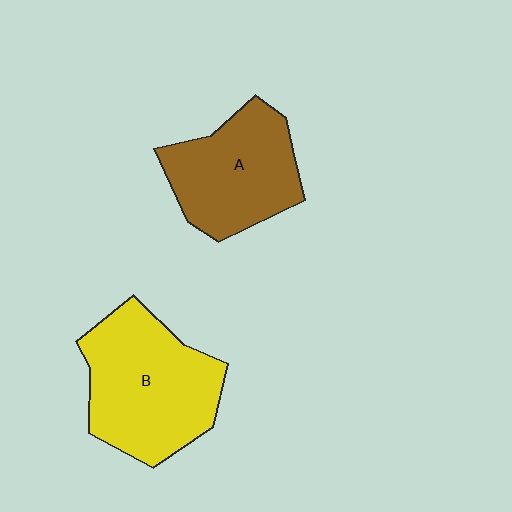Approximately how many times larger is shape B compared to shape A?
Approximately 1.2 times.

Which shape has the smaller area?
Shape A (brown).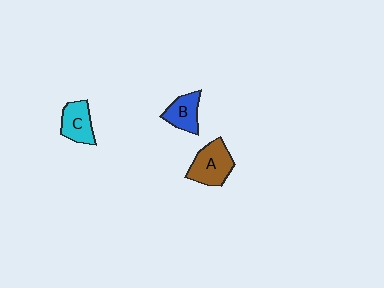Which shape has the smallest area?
Shape B (blue).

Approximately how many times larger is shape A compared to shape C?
Approximately 1.3 times.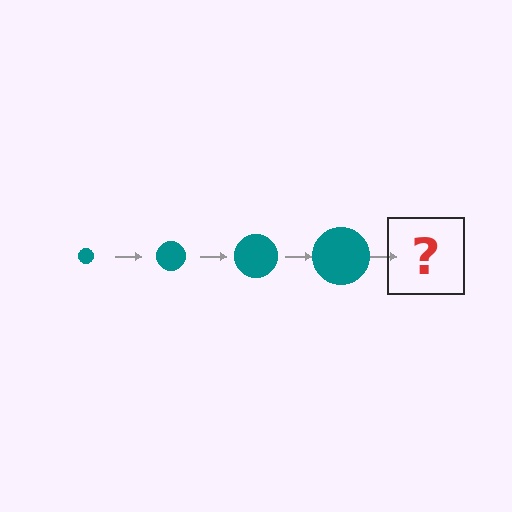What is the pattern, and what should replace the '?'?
The pattern is that the circle gets progressively larger each step. The '?' should be a teal circle, larger than the previous one.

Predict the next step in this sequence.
The next step is a teal circle, larger than the previous one.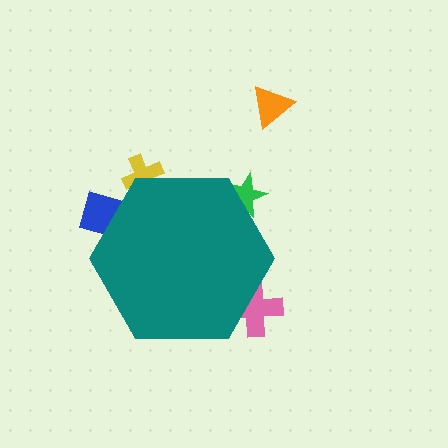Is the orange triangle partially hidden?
No, the orange triangle is fully visible.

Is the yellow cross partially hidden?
Yes, the yellow cross is partially hidden behind the teal hexagon.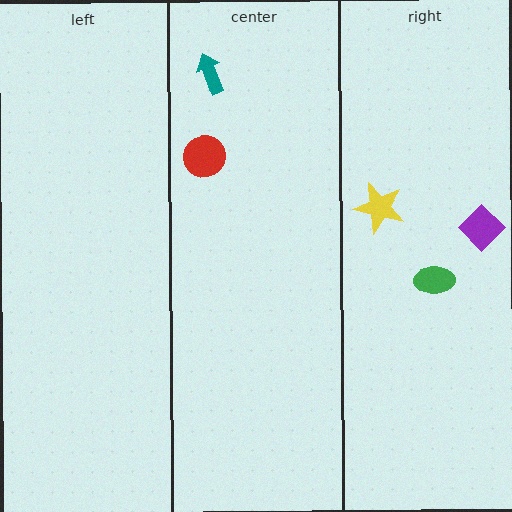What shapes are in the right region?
The purple diamond, the yellow star, the green ellipse.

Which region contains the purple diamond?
The right region.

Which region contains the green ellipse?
The right region.